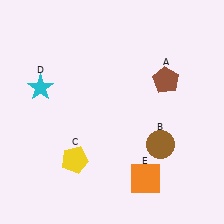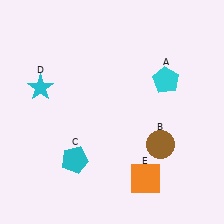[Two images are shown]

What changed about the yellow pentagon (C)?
In Image 1, C is yellow. In Image 2, it changed to cyan.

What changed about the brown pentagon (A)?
In Image 1, A is brown. In Image 2, it changed to cyan.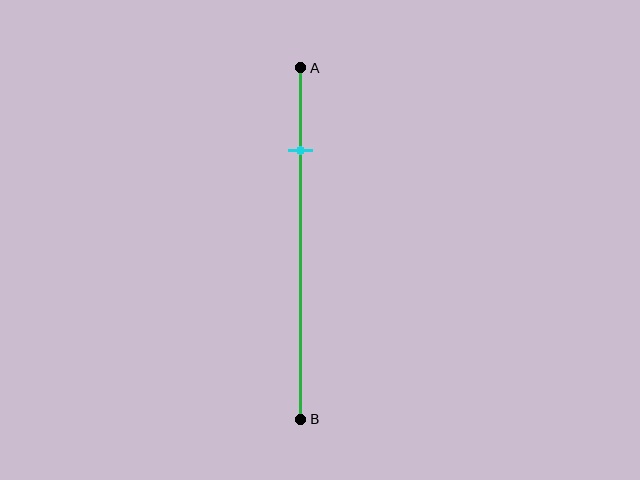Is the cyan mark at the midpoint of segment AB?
No, the mark is at about 25% from A, not at the 50% midpoint.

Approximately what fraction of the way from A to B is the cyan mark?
The cyan mark is approximately 25% of the way from A to B.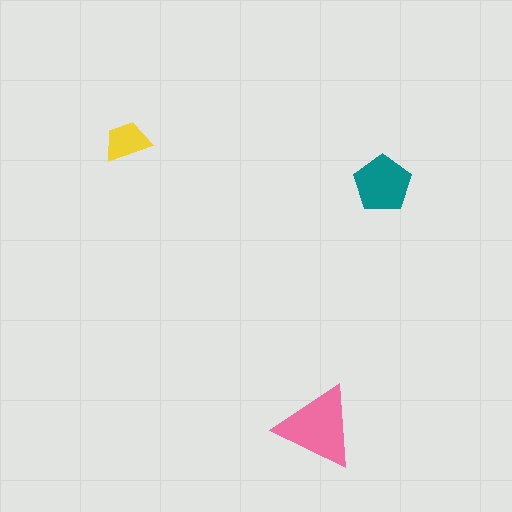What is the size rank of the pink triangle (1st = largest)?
1st.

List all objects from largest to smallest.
The pink triangle, the teal pentagon, the yellow trapezoid.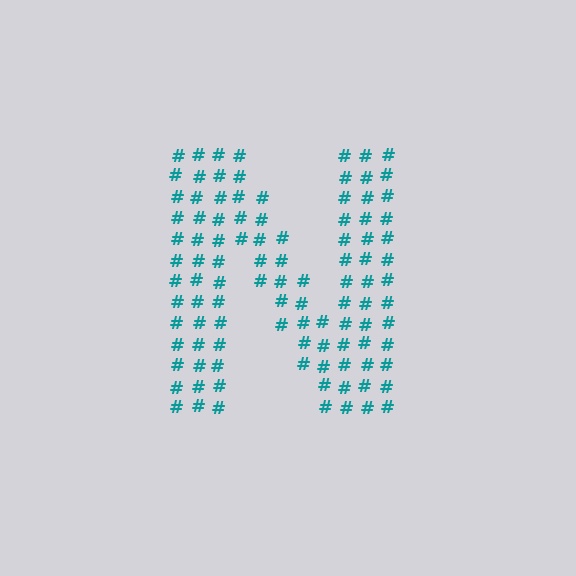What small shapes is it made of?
It is made of small hash symbols.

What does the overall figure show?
The overall figure shows the letter N.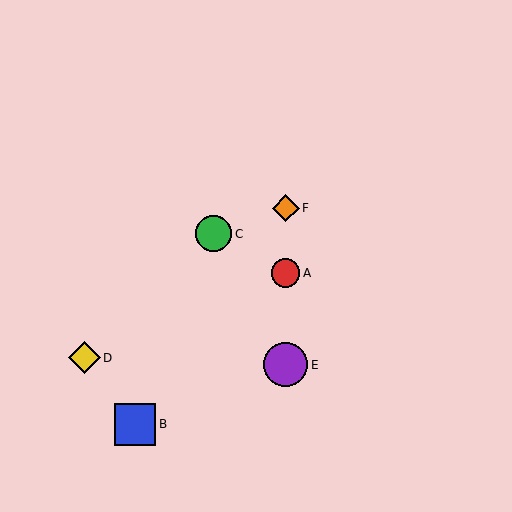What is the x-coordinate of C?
Object C is at x≈214.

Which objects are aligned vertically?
Objects A, E, F are aligned vertically.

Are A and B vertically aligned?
No, A is at x≈286 and B is at x≈135.